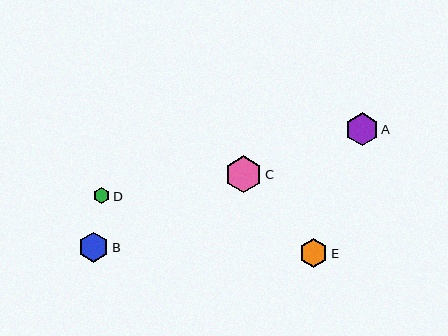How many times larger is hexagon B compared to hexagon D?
Hexagon B is approximately 1.9 times the size of hexagon D.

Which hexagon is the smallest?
Hexagon D is the smallest with a size of approximately 16 pixels.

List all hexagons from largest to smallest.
From largest to smallest: C, A, B, E, D.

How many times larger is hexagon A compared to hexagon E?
Hexagon A is approximately 1.1 times the size of hexagon E.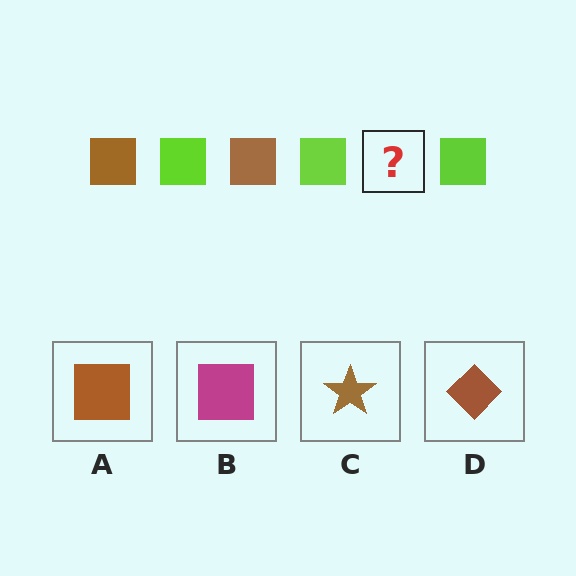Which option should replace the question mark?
Option A.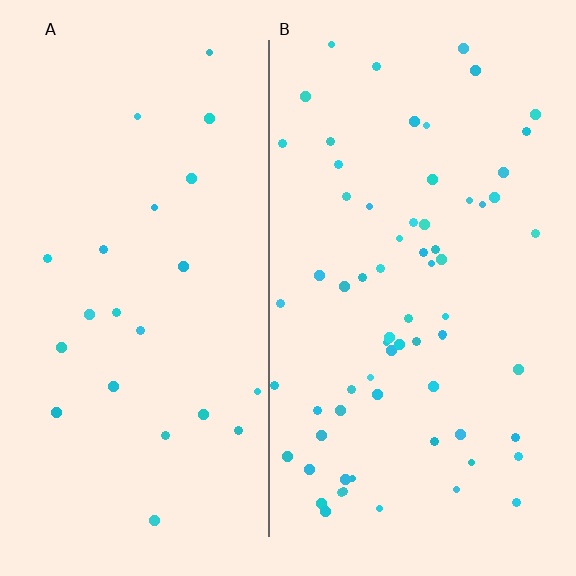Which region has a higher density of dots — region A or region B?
B (the right).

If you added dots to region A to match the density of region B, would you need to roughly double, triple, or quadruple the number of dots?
Approximately triple.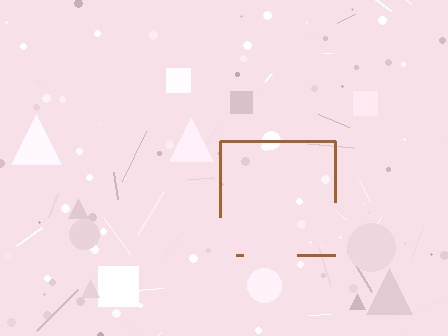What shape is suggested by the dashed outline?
The dashed outline suggests a square.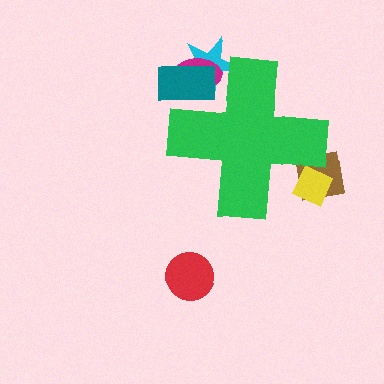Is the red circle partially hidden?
No, the red circle is fully visible.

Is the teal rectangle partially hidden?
Yes, the teal rectangle is partially hidden behind the green cross.